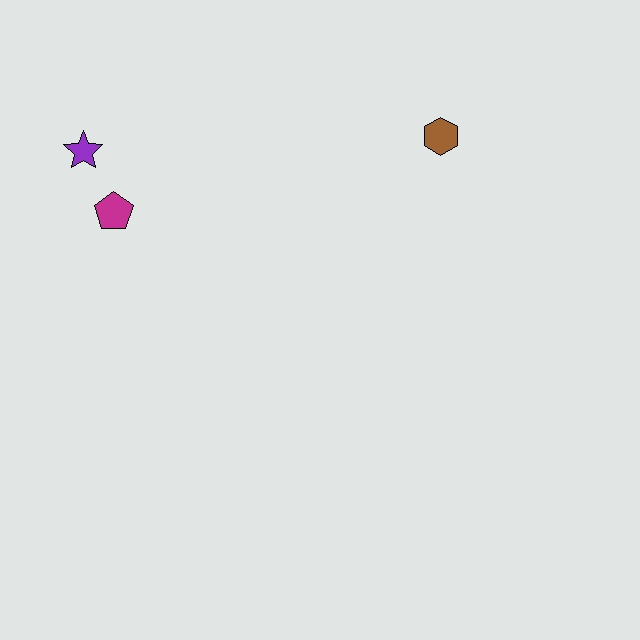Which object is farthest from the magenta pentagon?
The brown hexagon is farthest from the magenta pentagon.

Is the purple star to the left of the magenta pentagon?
Yes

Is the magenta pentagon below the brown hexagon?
Yes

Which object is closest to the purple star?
The magenta pentagon is closest to the purple star.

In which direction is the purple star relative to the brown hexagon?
The purple star is to the left of the brown hexagon.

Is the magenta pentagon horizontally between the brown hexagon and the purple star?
Yes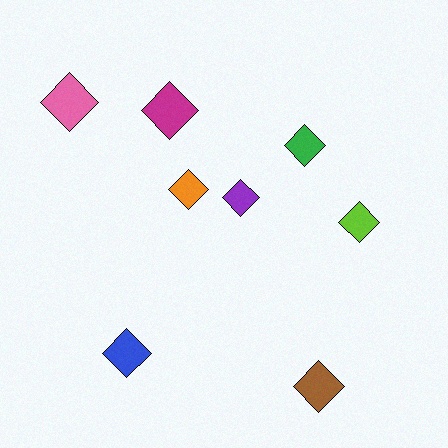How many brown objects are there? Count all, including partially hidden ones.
There is 1 brown object.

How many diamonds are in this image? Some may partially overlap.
There are 8 diamonds.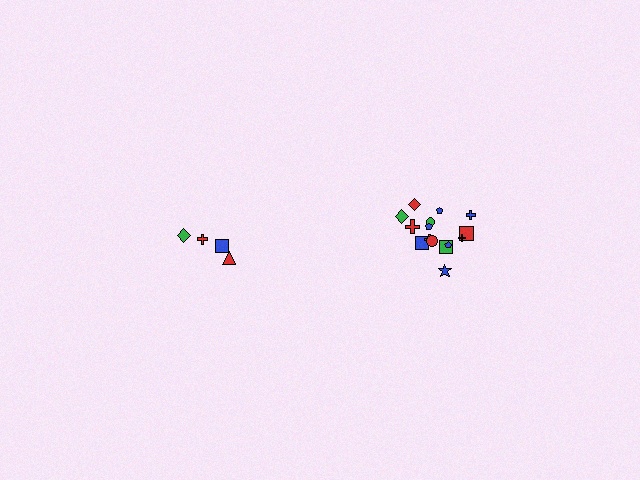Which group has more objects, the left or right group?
The right group.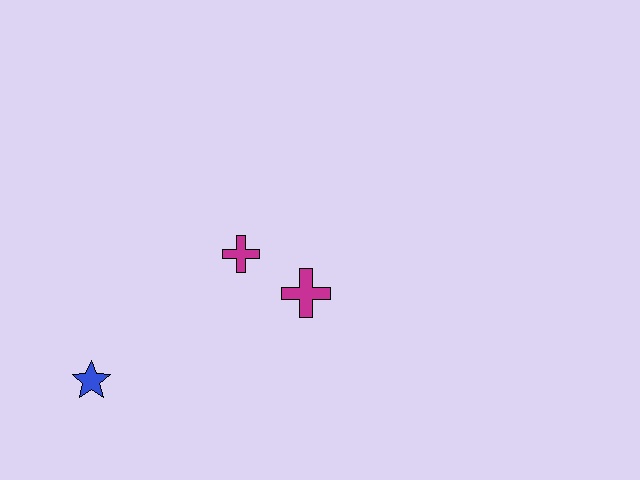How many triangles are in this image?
There are no triangles.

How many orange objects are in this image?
There are no orange objects.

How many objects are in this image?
There are 3 objects.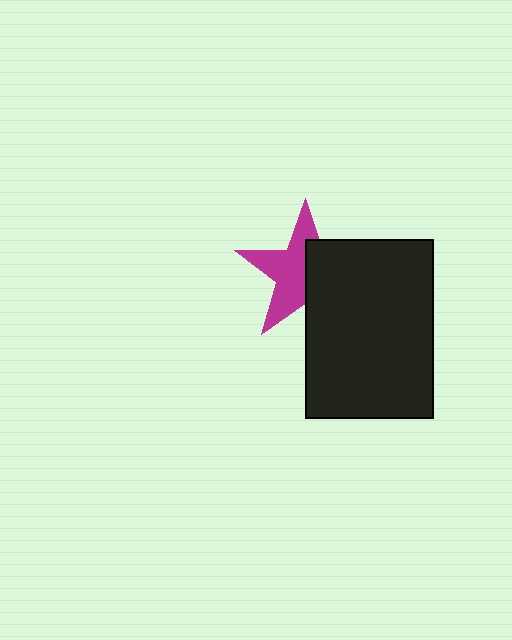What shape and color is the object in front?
The object in front is a black rectangle.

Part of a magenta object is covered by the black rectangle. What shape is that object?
It is a star.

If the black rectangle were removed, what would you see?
You would see the complete magenta star.